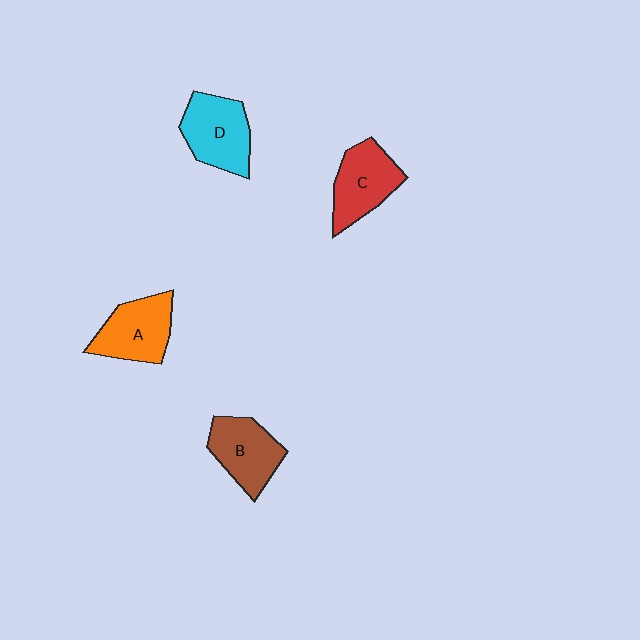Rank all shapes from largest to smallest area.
From largest to smallest: D (cyan), A (orange), C (red), B (brown).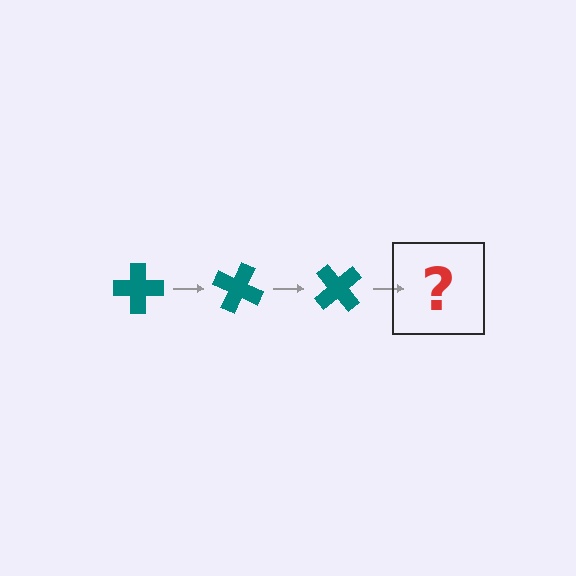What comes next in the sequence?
The next element should be a teal cross rotated 75 degrees.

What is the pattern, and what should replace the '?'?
The pattern is that the cross rotates 25 degrees each step. The '?' should be a teal cross rotated 75 degrees.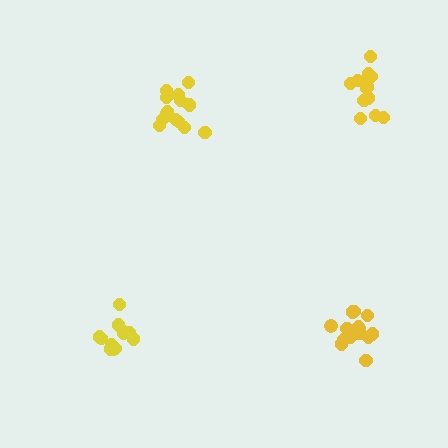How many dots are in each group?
Group 1: 14 dots, Group 2: 12 dots, Group 3: 14 dots, Group 4: 14 dots (54 total).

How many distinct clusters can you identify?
There are 4 distinct clusters.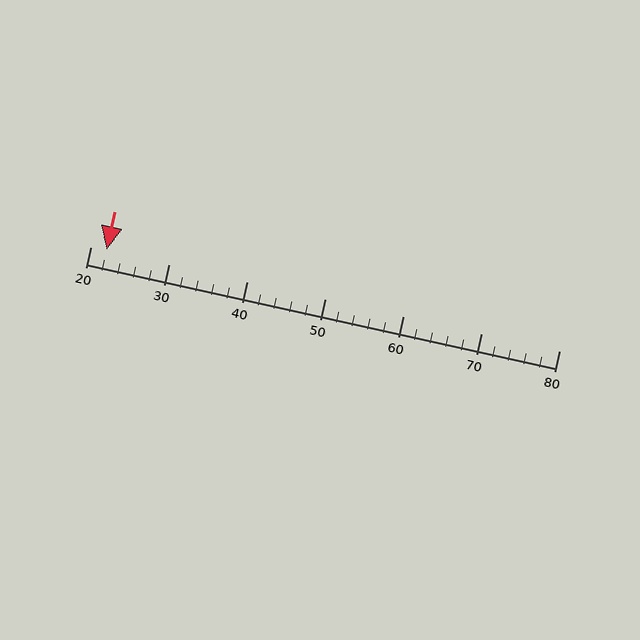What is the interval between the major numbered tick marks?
The major tick marks are spaced 10 units apart.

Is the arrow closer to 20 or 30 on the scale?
The arrow is closer to 20.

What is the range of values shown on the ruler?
The ruler shows values from 20 to 80.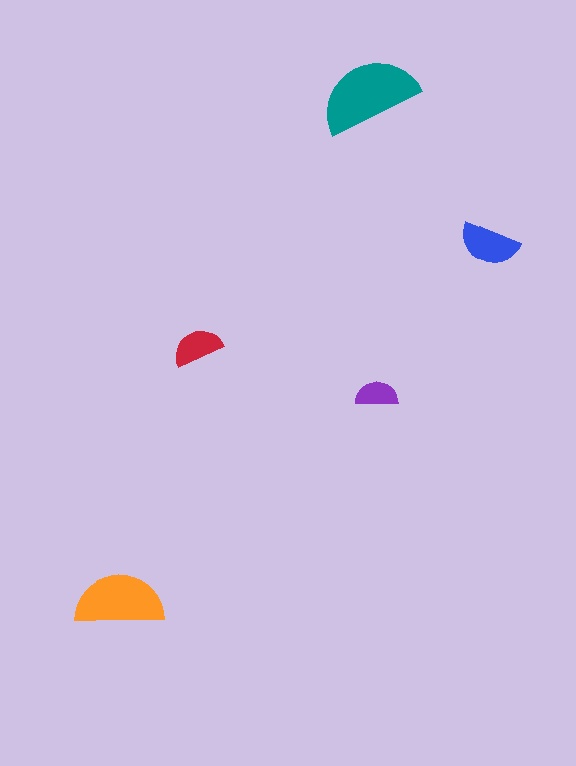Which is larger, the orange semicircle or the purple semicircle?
The orange one.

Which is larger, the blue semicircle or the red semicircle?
The blue one.